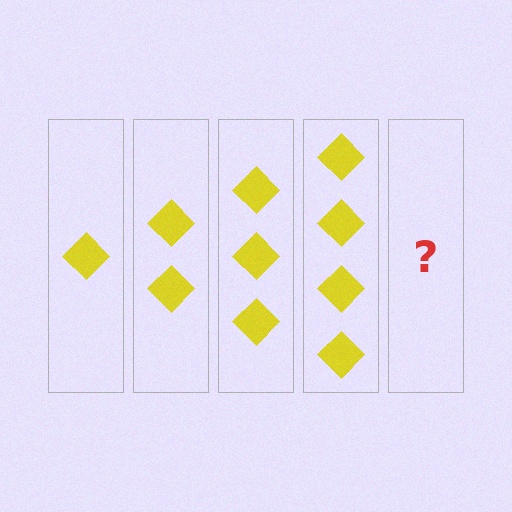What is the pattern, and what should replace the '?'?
The pattern is that each step adds one more diamond. The '?' should be 5 diamonds.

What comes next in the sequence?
The next element should be 5 diamonds.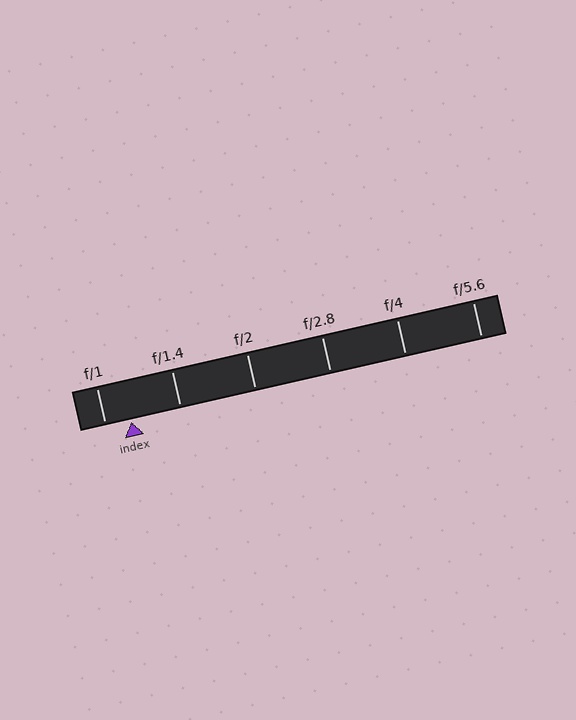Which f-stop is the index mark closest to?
The index mark is closest to f/1.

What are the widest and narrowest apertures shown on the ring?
The widest aperture shown is f/1 and the narrowest is f/5.6.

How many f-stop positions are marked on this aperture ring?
There are 6 f-stop positions marked.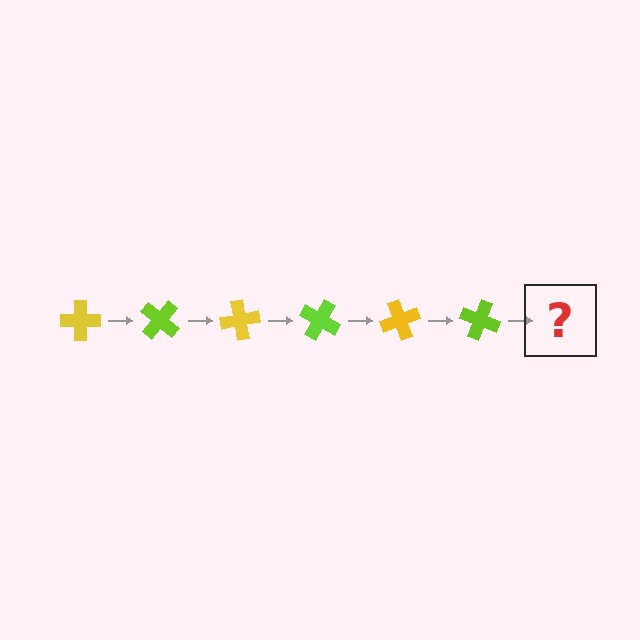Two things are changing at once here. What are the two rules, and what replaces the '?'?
The two rules are that it rotates 40 degrees each step and the color cycles through yellow and lime. The '?' should be a yellow cross, rotated 240 degrees from the start.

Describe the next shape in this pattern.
It should be a yellow cross, rotated 240 degrees from the start.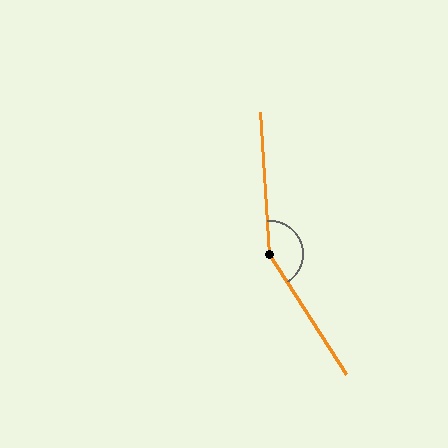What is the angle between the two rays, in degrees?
Approximately 151 degrees.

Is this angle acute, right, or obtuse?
It is obtuse.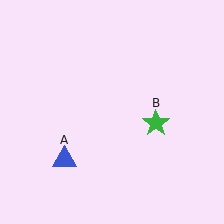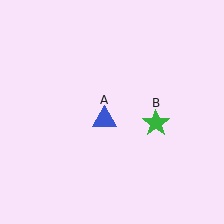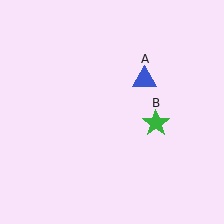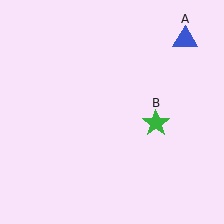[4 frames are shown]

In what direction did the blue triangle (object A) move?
The blue triangle (object A) moved up and to the right.